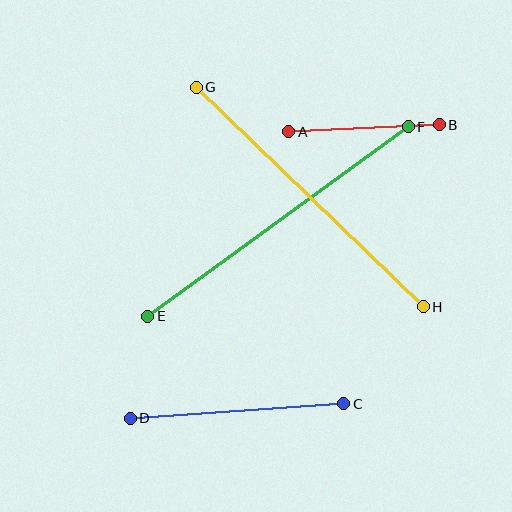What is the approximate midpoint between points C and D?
The midpoint is at approximately (237, 411) pixels.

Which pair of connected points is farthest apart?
Points E and F are farthest apart.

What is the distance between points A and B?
The distance is approximately 151 pixels.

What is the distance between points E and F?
The distance is approximately 322 pixels.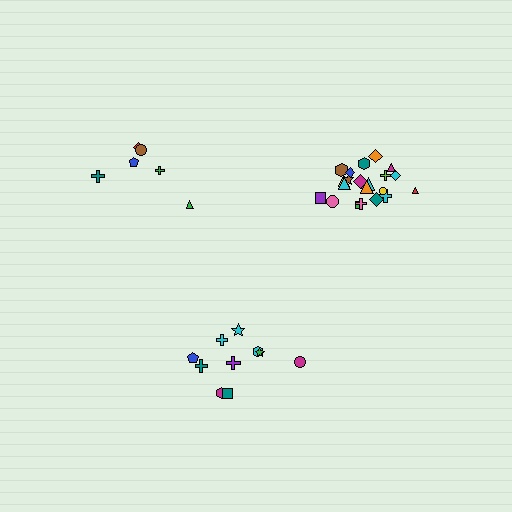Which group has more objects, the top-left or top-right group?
The top-right group.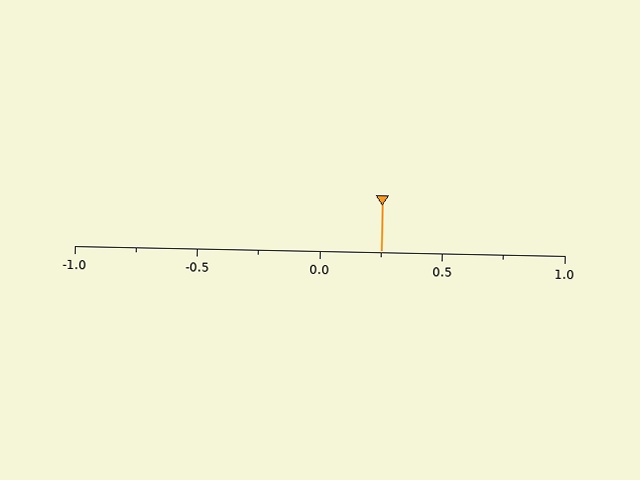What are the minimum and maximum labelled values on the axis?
The axis runs from -1.0 to 1.0.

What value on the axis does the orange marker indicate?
The marker indicates approximately 0.25.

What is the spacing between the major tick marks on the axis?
The major ticks are spaced 0.5 apart.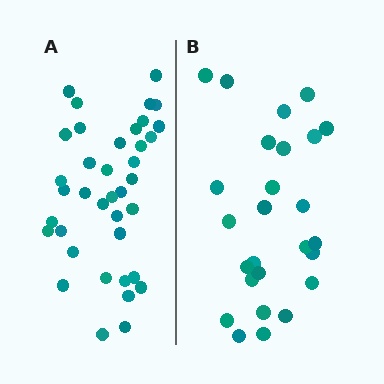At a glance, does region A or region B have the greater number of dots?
Region A (the left region) has more dots.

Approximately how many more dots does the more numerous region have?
Region A has roughly 12 or so more dots than region B.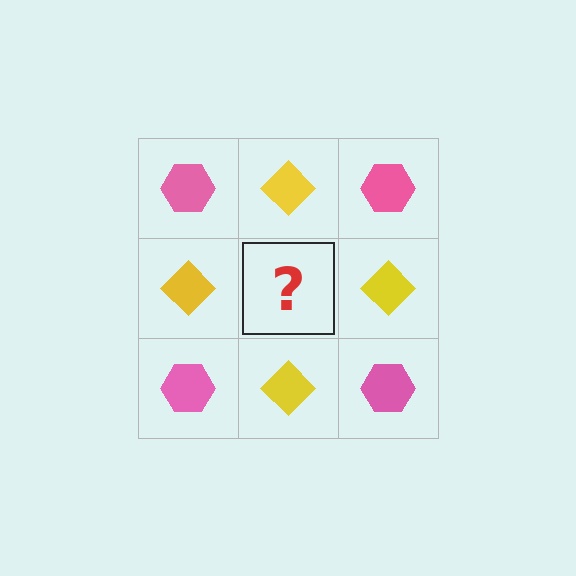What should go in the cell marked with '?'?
The missing cell should contain a pink hexagon.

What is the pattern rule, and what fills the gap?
The rule is that it alternates pink hexagon and yellow diamond in a checkerboard pattern. The gap should be filled with a pink hexagon.